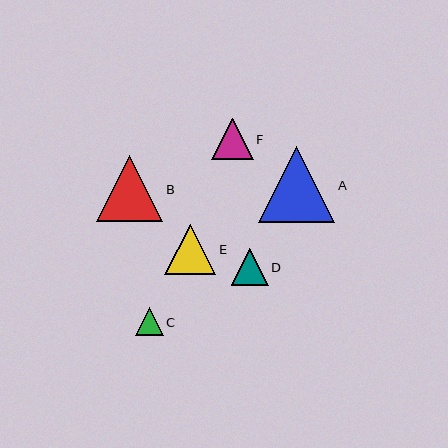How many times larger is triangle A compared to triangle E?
Triangle A is approximately 1.5 times the size of triangle E.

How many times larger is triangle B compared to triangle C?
Triangle B is approximately 2.3 times the size of triangle C.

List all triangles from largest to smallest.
From largest to smallest: A, B, E, F, D, C.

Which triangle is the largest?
Triangle A is the largest with a size of approximately 76 pixels.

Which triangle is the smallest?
Triangle C is the smallest with a size of approximately 28 pixels.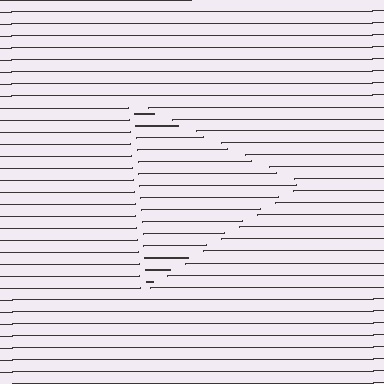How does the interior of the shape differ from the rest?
The interior of the shape contains the same grating, shifted by half a period — the contour is defined by the phase discontinuity where line-ends from the inner and outer gratings abut.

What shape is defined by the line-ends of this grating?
An illusory triangle. The interior of the shape contains the same grating, shifted by half a period — the contour is defined by the phase discontinuity where line-ends from the inner and outer gratings abut.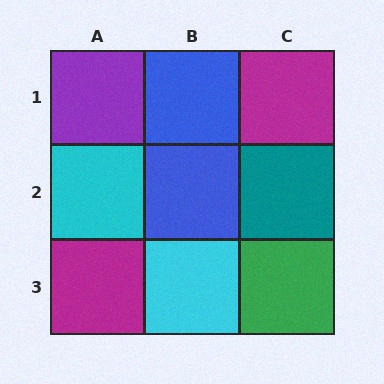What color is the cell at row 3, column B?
Cyan.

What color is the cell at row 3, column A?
Magenta.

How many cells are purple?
1 cell is purple.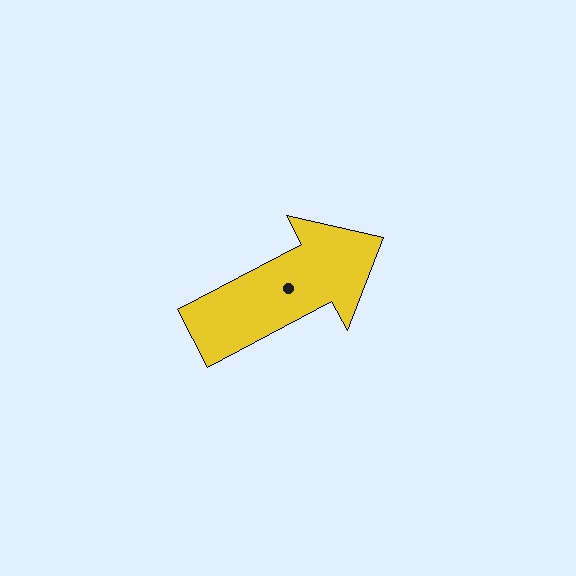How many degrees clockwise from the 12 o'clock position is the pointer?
Approximately 62 degrees.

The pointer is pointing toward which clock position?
Roughly 2 o'clock.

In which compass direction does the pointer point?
Northeast.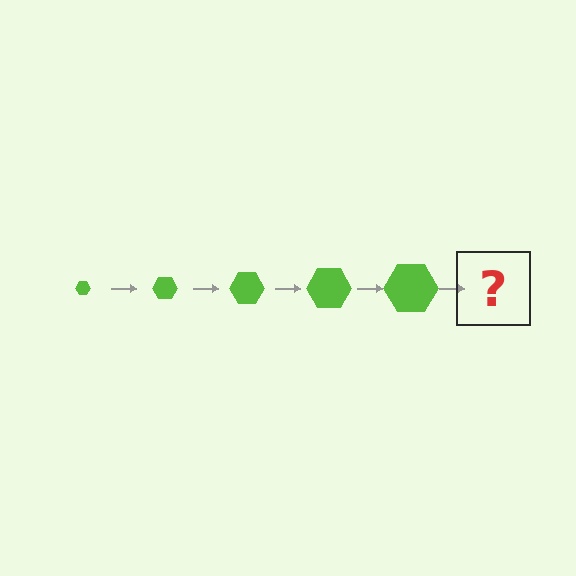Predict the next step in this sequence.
The next step is a lime hexagon, larger than the previous one.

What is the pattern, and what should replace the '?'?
The pattern is that the hexagon gets progressively larger each step. The '?' should be a lime hexagon, larger than the previous one.